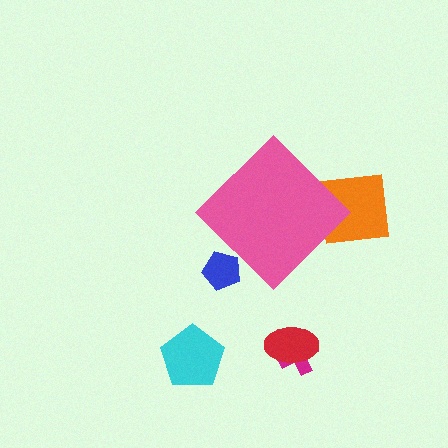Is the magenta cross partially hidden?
No, the magenta cross is fully visible.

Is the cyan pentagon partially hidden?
No, the cyan pentagon is fully visible.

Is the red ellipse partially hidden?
No, the red ellipse is fully visible.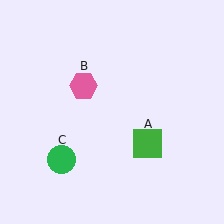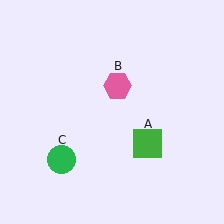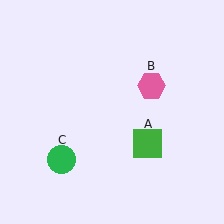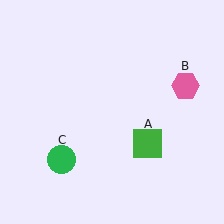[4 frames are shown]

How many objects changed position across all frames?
1 object changed position: pink hexagon (object B).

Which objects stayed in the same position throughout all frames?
Green square (object A) and green circle (object C) remained stationary.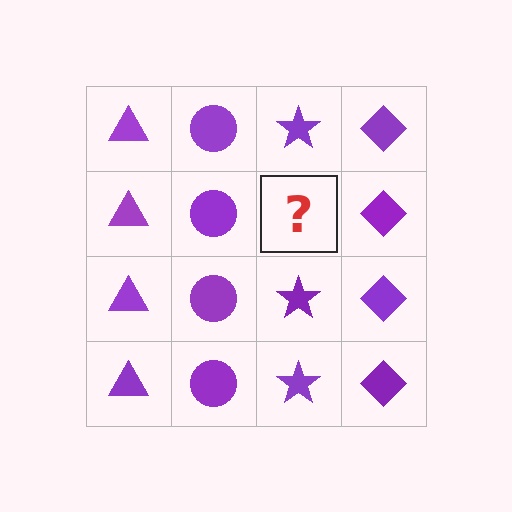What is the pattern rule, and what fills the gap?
The rule is that each column has a consistent shape. The gap should be filled with a purple star.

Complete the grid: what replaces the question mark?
The question mark should be replaced with a purple star.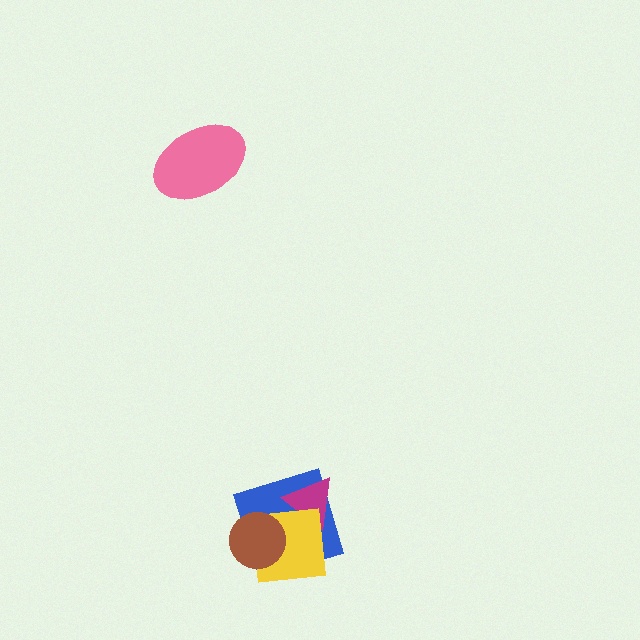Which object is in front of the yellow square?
The brown circle is in front of the yellow square.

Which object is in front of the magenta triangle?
The yellow square is in front of the magenta triangle.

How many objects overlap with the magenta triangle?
2 objects overlap with the magenta triangle.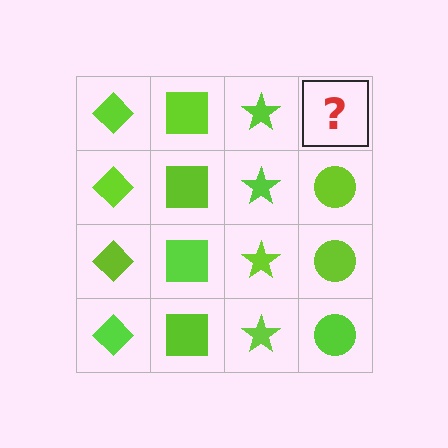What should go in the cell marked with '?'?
The missing cell should contain a lime circle.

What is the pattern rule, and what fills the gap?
The rule is that each column has a consistent shape. The gap should be filled with a lime circle.